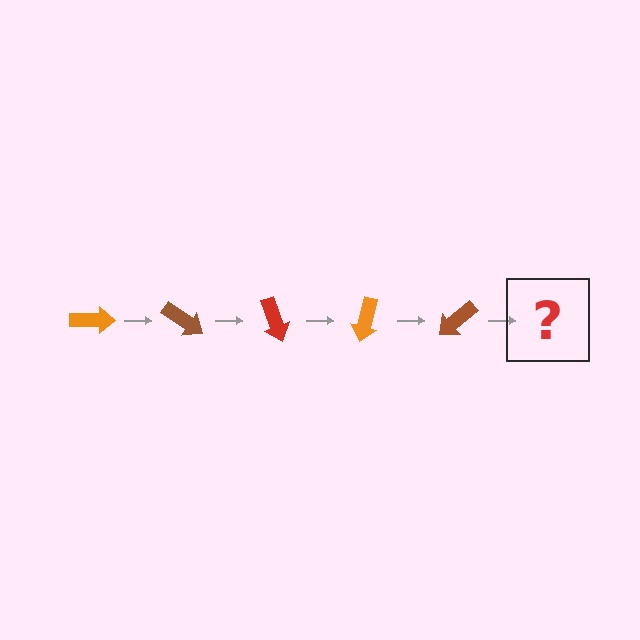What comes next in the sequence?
The next element should be a red arrow, rotated 175 degrees from the start.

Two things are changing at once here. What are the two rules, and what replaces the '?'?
The two rules are that it rotates 35 degrees each step and the color cycles through orange, brown, and red. The '?' should be a red arrow, rotated 175 degrees from the start.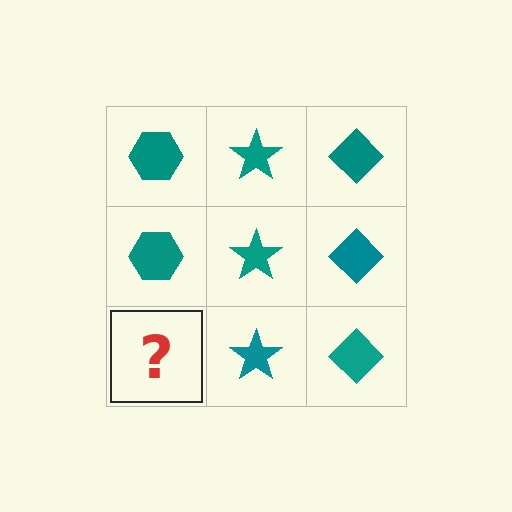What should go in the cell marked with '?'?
The missing cell should contain a teal hexagon.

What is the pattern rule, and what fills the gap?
The rule is that each column has a consistent shape. The gap should be filled with a teal hexagon.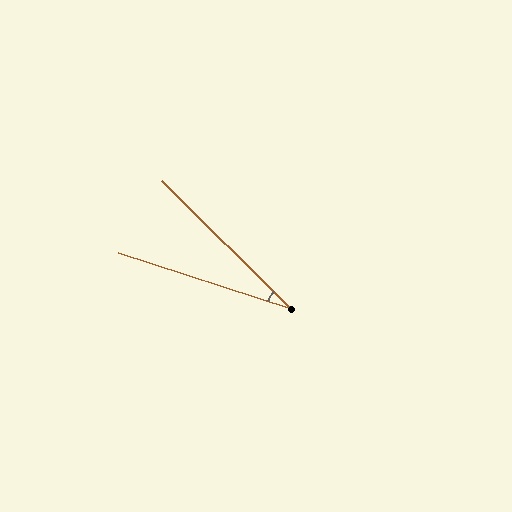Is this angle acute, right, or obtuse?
It is acute.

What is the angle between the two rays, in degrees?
Approximately 27 degrees.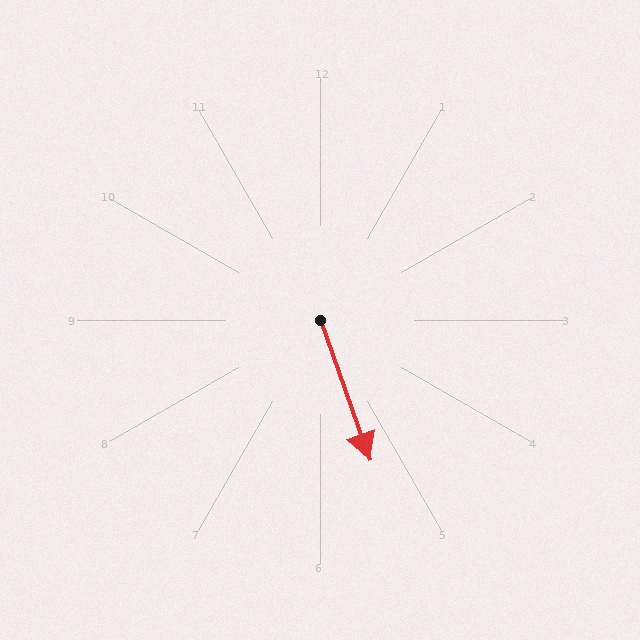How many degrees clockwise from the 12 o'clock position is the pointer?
Approximately 160 degrees.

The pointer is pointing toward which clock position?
Roughly 5 o'clock.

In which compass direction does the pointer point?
South.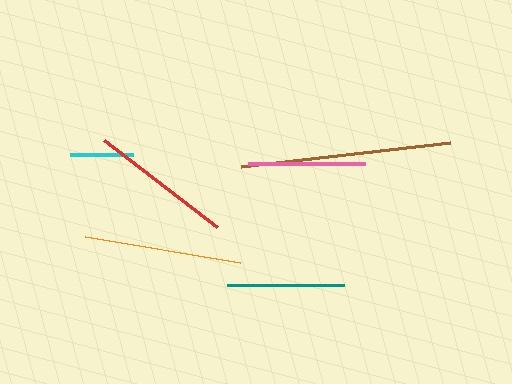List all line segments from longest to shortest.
From longest to shortest: brown, orange, red, teal, pink, cyan.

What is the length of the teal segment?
The teal segment is approximately 118 pixels long.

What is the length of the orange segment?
The orange segment is approximately 157 pixels long.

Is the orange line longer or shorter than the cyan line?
The orange line is longer than the cyan line.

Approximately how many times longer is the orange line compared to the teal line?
The orange line is approximately 1.3 times the length of the teal line.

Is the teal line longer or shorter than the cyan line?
The teal line is longer than the cyan line.